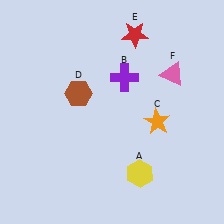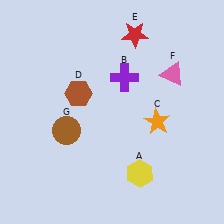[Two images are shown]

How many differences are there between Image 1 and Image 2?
There is 1 difference between the two images.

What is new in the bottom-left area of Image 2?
A brown circle (G) was added in the bottom-left area of Image 2.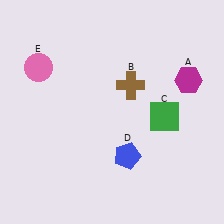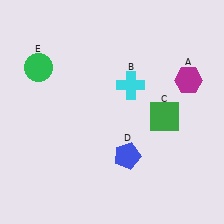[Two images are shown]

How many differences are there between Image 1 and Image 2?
There are 2 differences between the two images.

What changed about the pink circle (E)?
In Image 1, E is pink. In Image 2, it changed to green.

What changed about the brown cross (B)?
In Image 1, B is brown. In Image 2, it changed to cyan.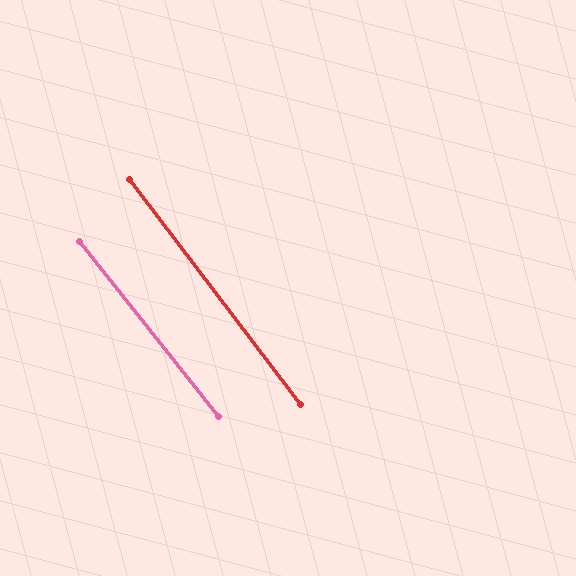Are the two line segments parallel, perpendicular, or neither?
Parallel — their directions differ by only 1.3°.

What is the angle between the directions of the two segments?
Approximately 1 degree.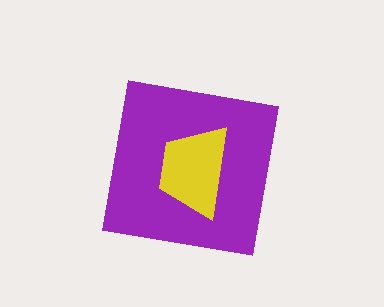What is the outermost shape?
The purple square.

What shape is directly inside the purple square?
The yellow trapezoid.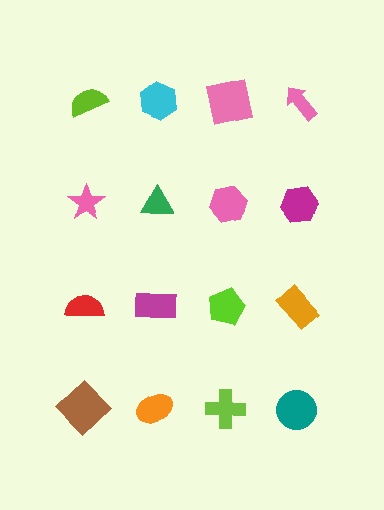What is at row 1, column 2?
A cyan hexagon.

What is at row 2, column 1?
A pink star.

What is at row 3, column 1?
A red semicircle.